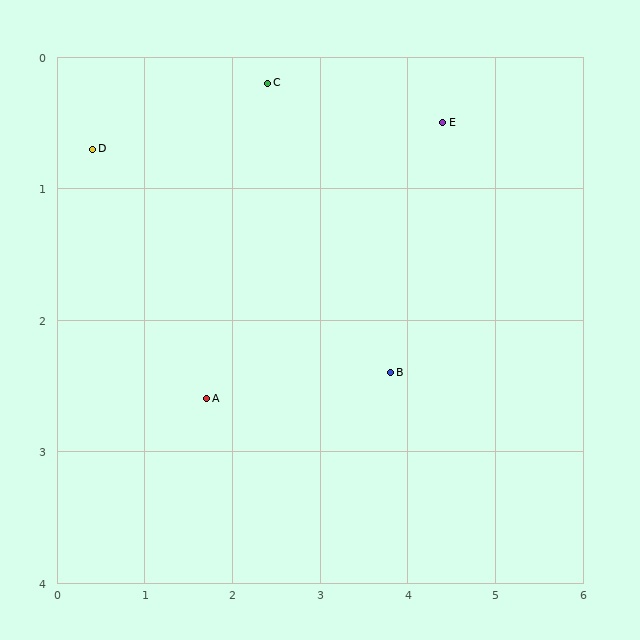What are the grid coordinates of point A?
Point A is at approximately (1.7, 2.6).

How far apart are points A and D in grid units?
Points A and D are about 2.3 grid units apart.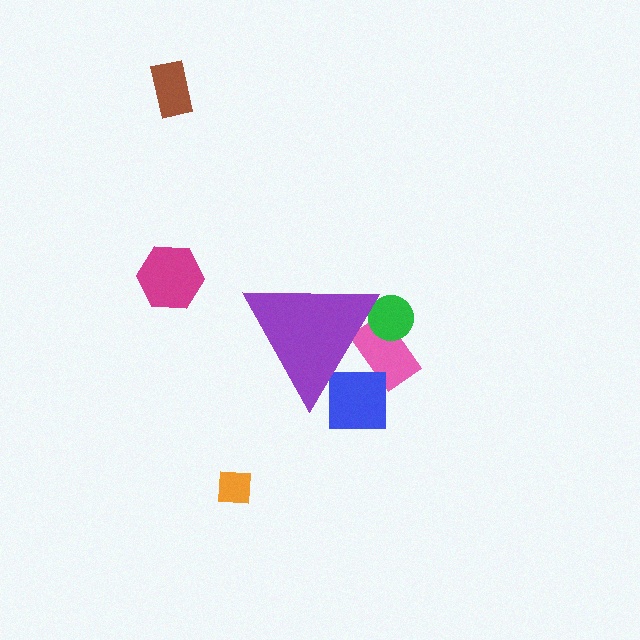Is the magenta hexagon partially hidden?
No, the magenta hexagon is fully visible.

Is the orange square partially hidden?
No, the orange square is fully visible.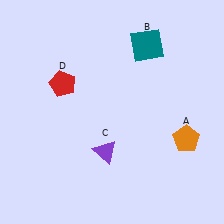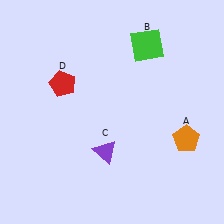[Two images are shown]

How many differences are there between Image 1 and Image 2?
There is 1 difference between the two images.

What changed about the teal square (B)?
In Image 1, B is teal. In Image 2, it changed to green.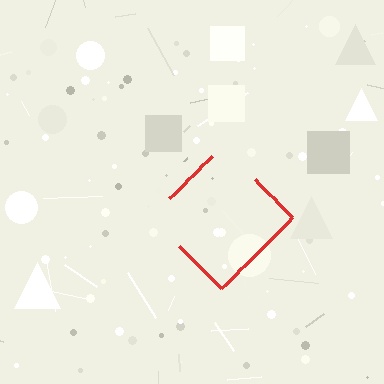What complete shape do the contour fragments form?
The contour fragments form a diamond.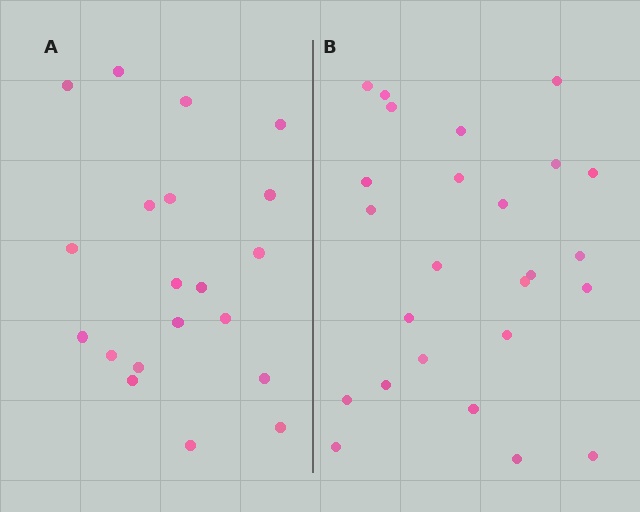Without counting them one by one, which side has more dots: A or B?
Region B (the right region) has more dots.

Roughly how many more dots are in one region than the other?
Region B has about 5 more dots than region A.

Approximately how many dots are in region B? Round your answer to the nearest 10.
About 20 dots. (The exact count is 25, which rounds to 20.)